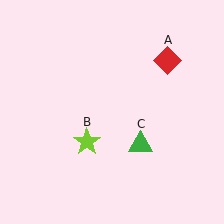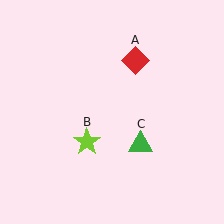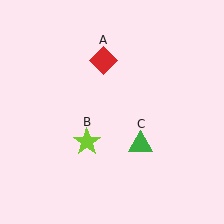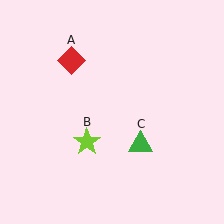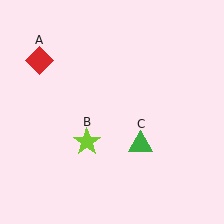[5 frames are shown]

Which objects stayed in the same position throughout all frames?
Lime star (object B) and green triangle (object C) remained stationary.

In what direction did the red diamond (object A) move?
The red diamond (object A) moved left.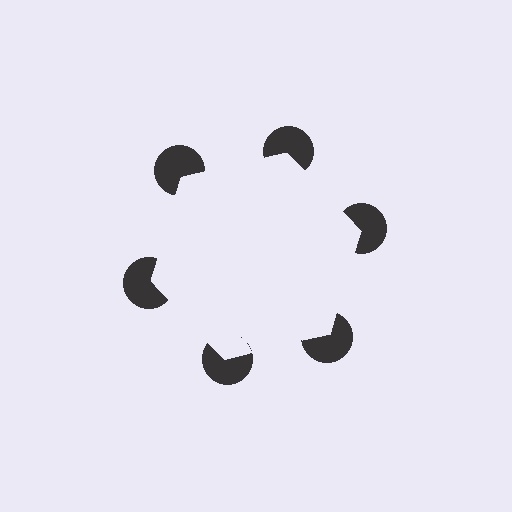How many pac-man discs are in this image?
There are 6 — one at each vertex of the illusory hexagon.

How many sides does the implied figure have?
6 sides.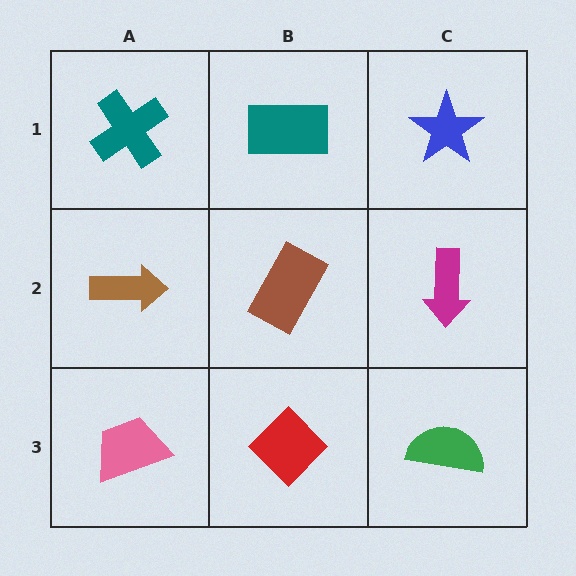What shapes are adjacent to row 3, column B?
A brown rectangle (row 2, column B), a pink trapezoid (row 3, column A), a green semicircle (row 3, column C).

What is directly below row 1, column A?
A brown arrow.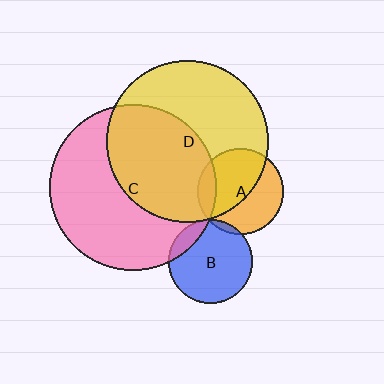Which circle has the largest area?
Circle C (pink).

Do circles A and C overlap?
Yes.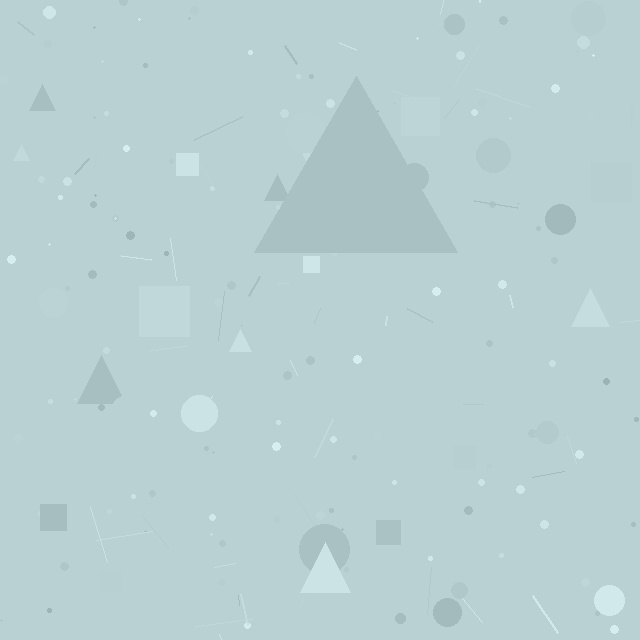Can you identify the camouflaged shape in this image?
The camouflaged shape is a triangle.